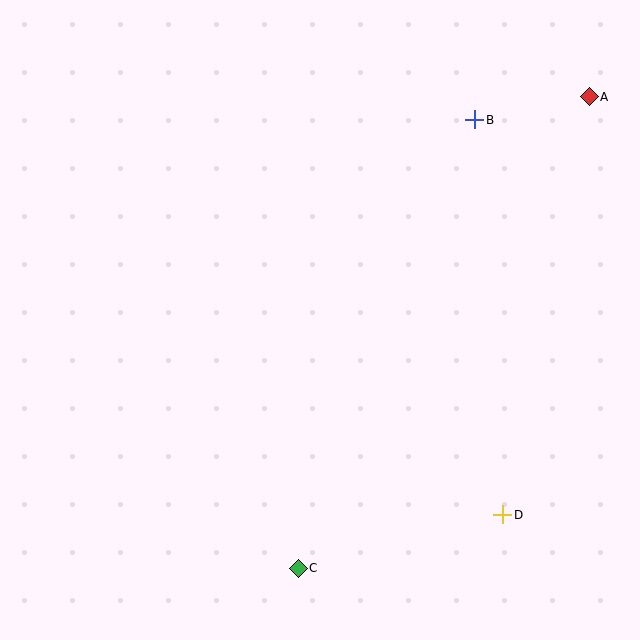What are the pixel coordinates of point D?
Point D is at (503, 515).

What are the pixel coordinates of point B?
Point B is at (475, 120).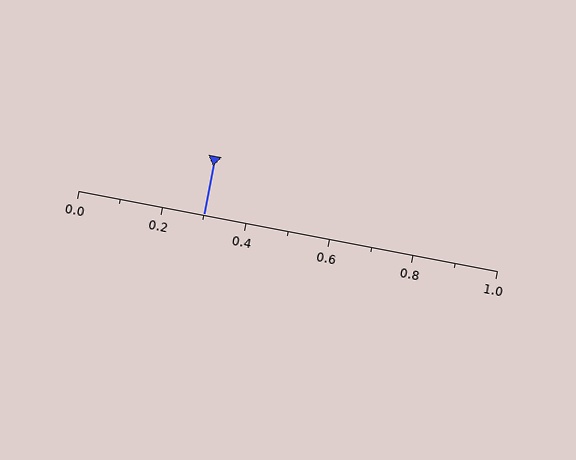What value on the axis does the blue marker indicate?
The marker indicates approximately 0.3.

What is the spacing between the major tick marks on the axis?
The major ticks are spaced 0.2 apart.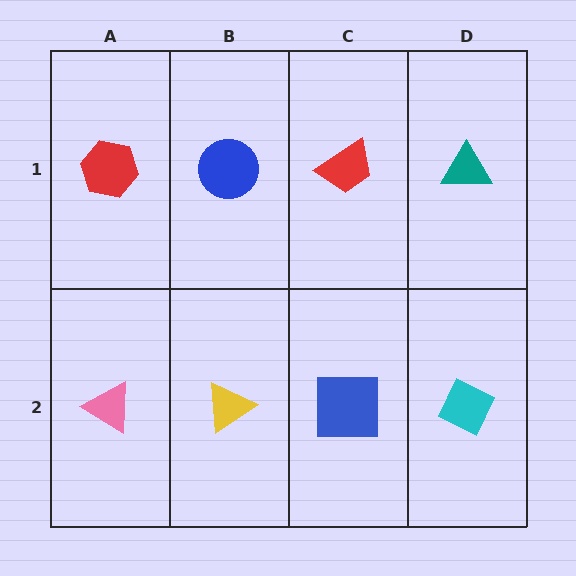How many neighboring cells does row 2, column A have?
2.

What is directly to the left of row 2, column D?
A blue square.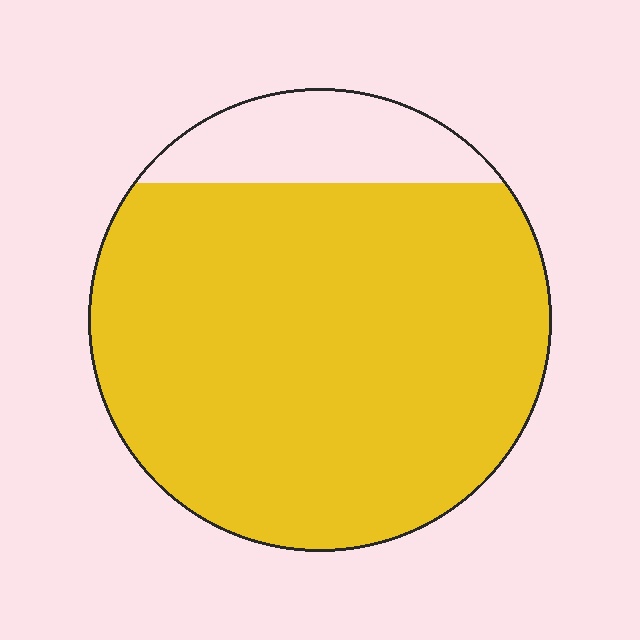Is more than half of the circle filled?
Yes.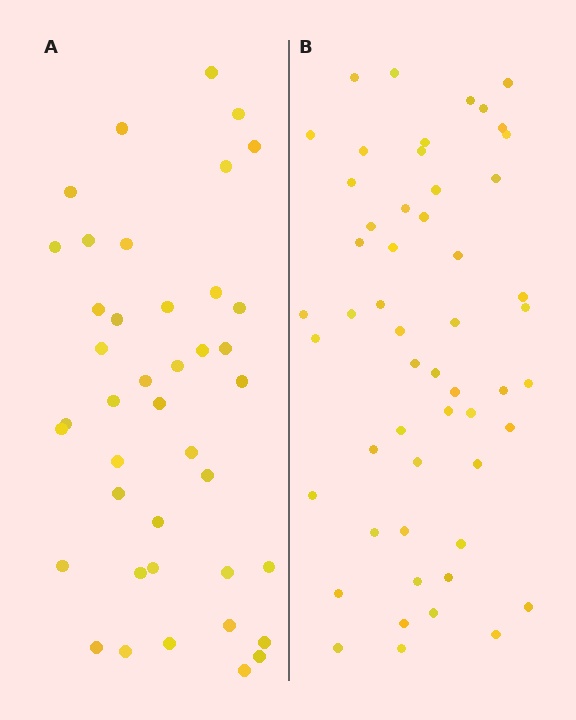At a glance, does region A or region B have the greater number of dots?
Region B (the right region) has more dots.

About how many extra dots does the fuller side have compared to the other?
Region B has roughly 12 or so more dots than region A.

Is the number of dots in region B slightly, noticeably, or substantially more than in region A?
Region B has noticeably more, but not dramatically so. The ratio is roughly 1.3 to 1.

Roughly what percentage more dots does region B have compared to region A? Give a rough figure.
About 30% more.